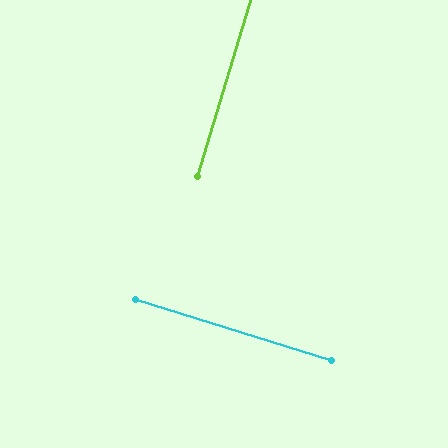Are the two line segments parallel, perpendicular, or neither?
Perpendicular — they meet at approximately 89°.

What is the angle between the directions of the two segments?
Approximately 89 degrees.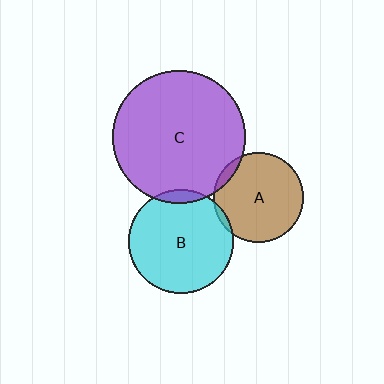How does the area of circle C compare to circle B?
Approximately 1.6 times.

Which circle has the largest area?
Circle C (purple).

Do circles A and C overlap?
Yes.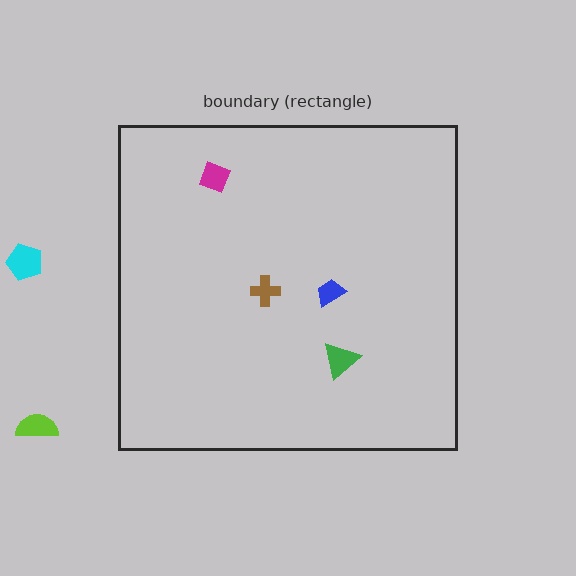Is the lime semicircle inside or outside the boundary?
Outside.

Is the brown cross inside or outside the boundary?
Inside.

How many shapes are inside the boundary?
4 inside, 2 outside.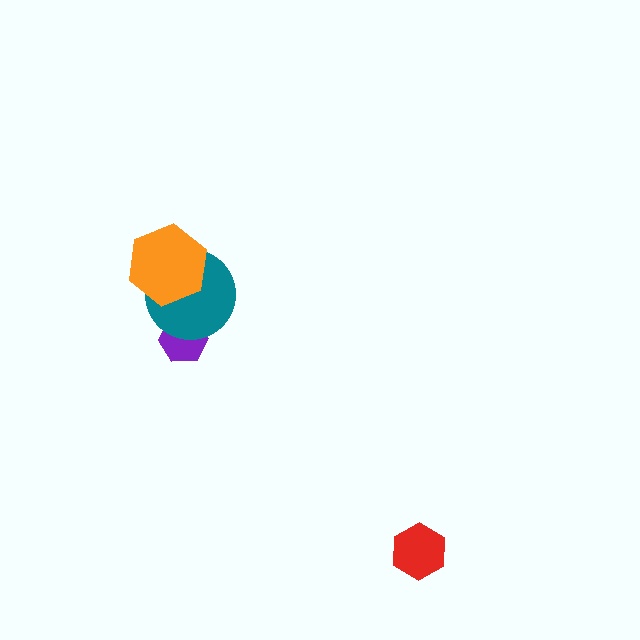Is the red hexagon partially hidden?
No, no other shape covers it.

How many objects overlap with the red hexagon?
0 objects overlap with the red hexagon.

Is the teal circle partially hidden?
Yes, it is partially covered by another shape.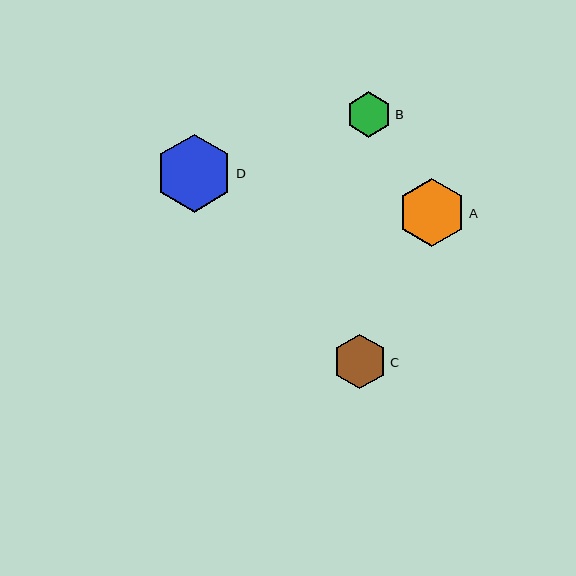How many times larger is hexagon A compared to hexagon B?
Hexagon A is approximately 1.5 times the size of hexagon B.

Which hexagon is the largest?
Hexagon D is the largest with a size of approximately 78 pixels.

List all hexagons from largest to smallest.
From largest to smallest: D, A, C, B.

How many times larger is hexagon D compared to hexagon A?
Hexagon D is approximately 1.1 times the size of hexagon A.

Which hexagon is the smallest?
Hexagon B is the smallest with a size of approximately 45 pixels.